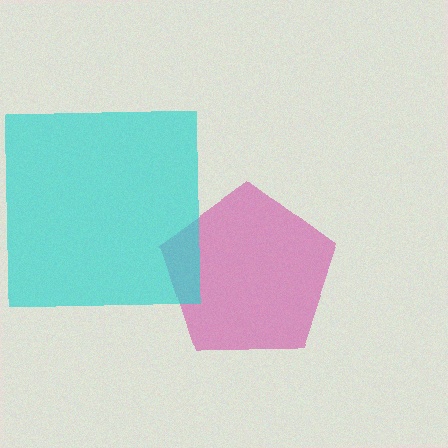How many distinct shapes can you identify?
There are 2 distinct shapes: a magenta pentagon, a cyan square.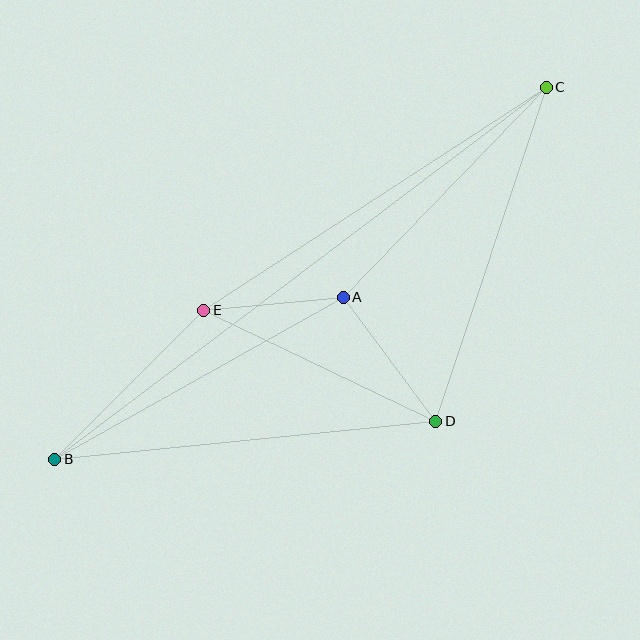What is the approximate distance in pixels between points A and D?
The distance between A and D is approximately 155 pixels.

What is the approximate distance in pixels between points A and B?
The distance between A and B is approximately 331 pixels.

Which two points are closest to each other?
Points A and E are closest to each other.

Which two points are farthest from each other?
Points B and C are farthest from each other.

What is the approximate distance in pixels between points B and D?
The distance between B and D is approximately 383 pixels.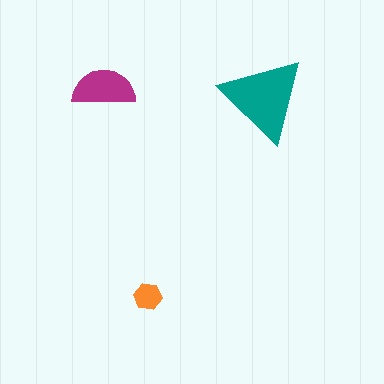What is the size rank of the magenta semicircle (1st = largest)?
2nd.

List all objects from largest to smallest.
The teal triangle, the magenta semicircle, the orange hexagon.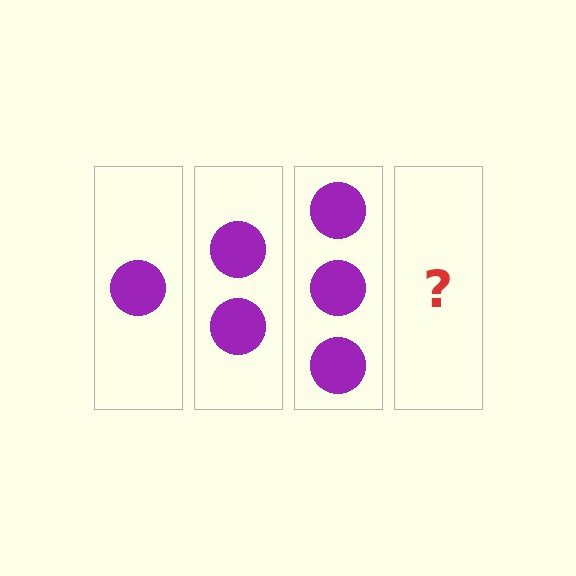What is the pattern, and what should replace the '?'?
The pattern is that each step adds one more circle. The '?' should be 4 circles.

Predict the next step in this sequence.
The next step is 4 circles.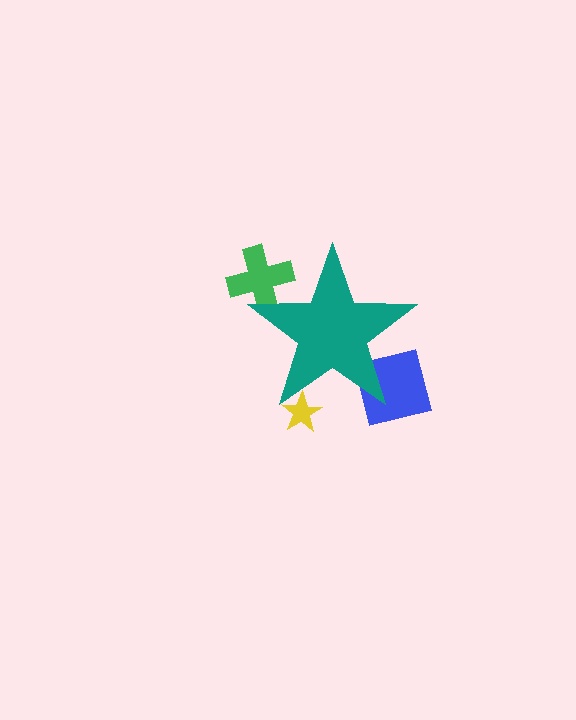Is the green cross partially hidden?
Yes, the green cross is partially hidden behind the teal star.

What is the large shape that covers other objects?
A teal star.